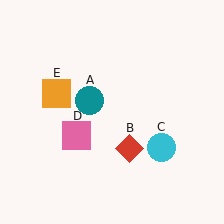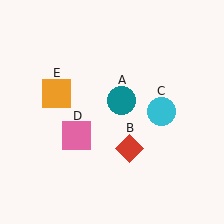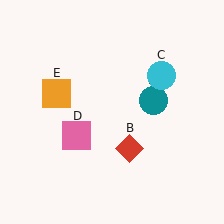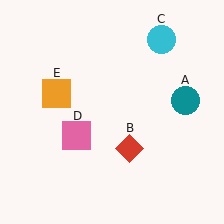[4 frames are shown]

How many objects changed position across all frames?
2 objects changed position: teal circle (object A), cyan circle (object C).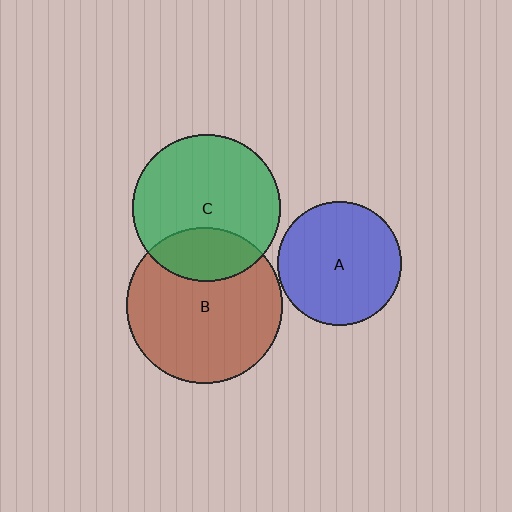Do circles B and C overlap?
Yes.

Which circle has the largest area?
Circle B (brown).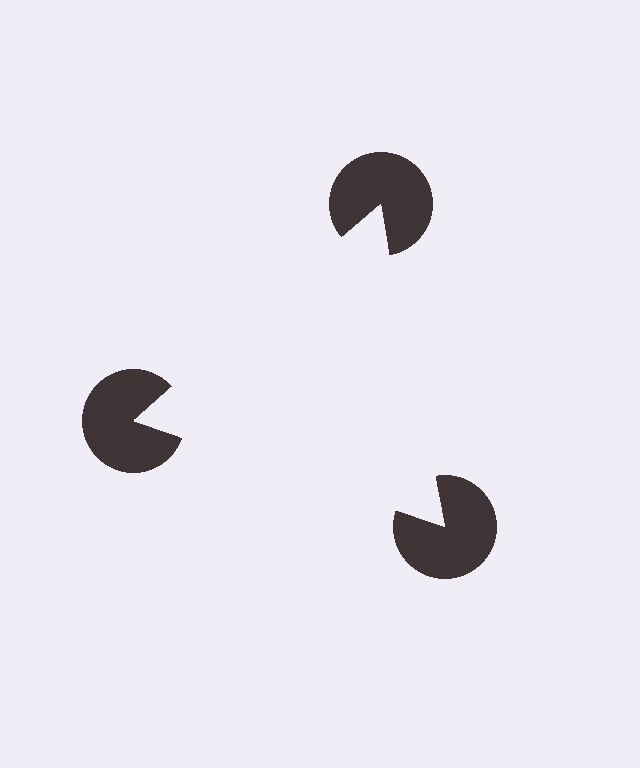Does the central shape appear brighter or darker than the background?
It typically appears slightly brighter than the background, even though no actual brightness change is drawn.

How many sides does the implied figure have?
3 sides.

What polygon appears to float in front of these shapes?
An illusory triangle — its edges are inferred from the aligned wedge cuts in the pac-man discs, not physically drawn.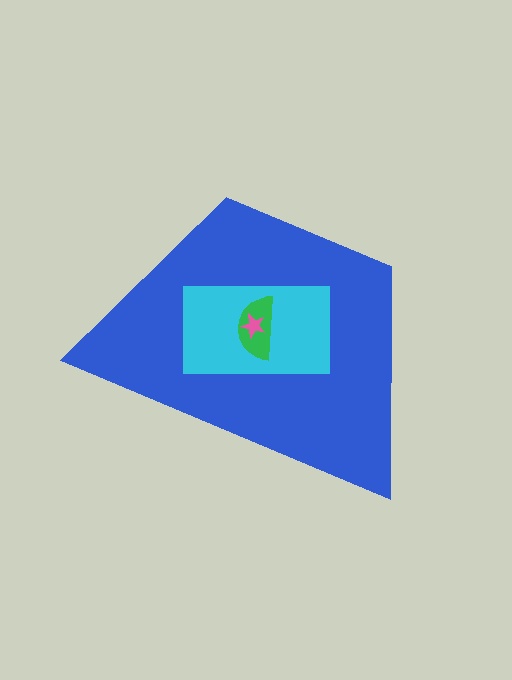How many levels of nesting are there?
4.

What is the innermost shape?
The pink star.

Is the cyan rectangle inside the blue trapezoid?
Yes.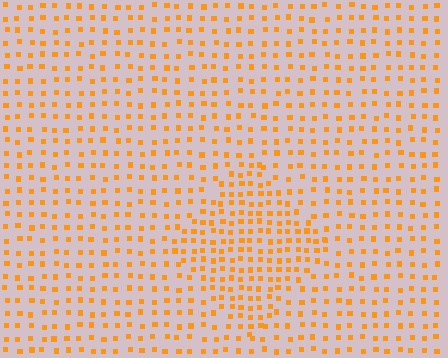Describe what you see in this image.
The image contains small orange elements arranged at two different densities. A diamond-shaped region is visible where the elements are more densely packed than the surrounding area.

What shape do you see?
I see a diamond.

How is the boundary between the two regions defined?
The boundary is defined by a change in element density (approximately 1.7x ratio). All elements are the same color, size, and shape.